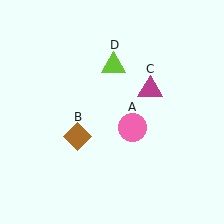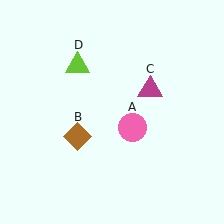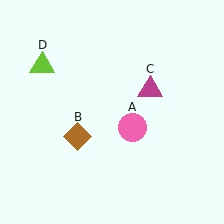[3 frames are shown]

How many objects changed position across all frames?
1 object changed position: lime triangle (object D).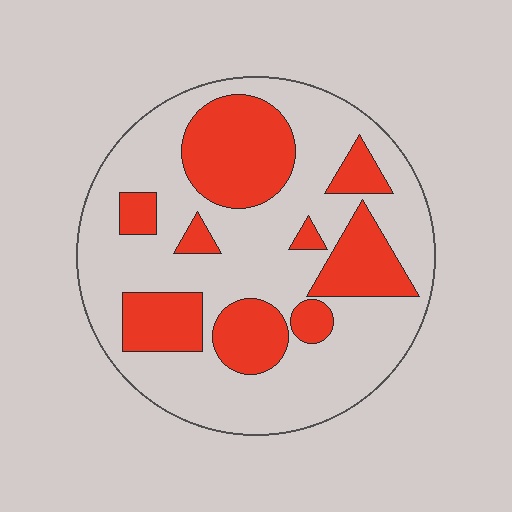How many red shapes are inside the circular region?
9.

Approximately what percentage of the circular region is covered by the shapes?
Approximately 30%.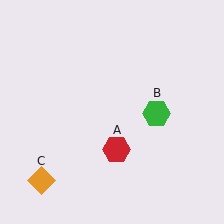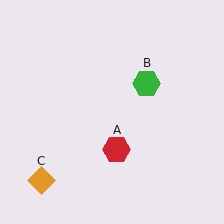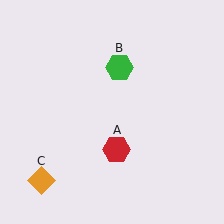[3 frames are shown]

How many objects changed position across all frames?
1 object changed position: green hexagon (object B).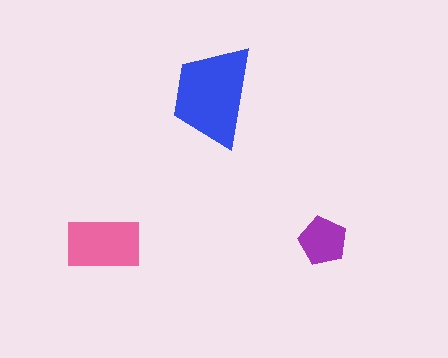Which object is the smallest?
The purple pentagon.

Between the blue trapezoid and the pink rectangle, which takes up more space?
The blue trapezoid.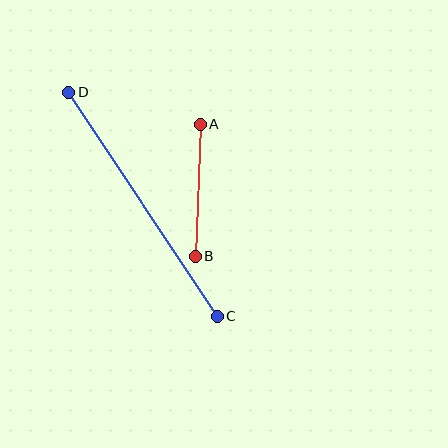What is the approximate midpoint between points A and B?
The midpoint is at approximately (198, 190) pixels.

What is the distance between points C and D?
The distance is approximately 269 pixels.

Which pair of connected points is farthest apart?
Points C and D are farthest apart.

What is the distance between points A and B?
The distance is approximately 132 pixels.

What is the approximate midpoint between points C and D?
The midpoint is at approximately (143, 204) pixels.